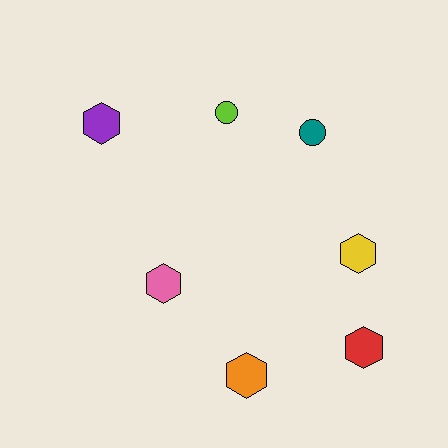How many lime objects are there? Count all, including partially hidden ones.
There is 1 lime object.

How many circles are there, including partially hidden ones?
There are 2 circles.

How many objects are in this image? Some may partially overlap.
There are 7 objects.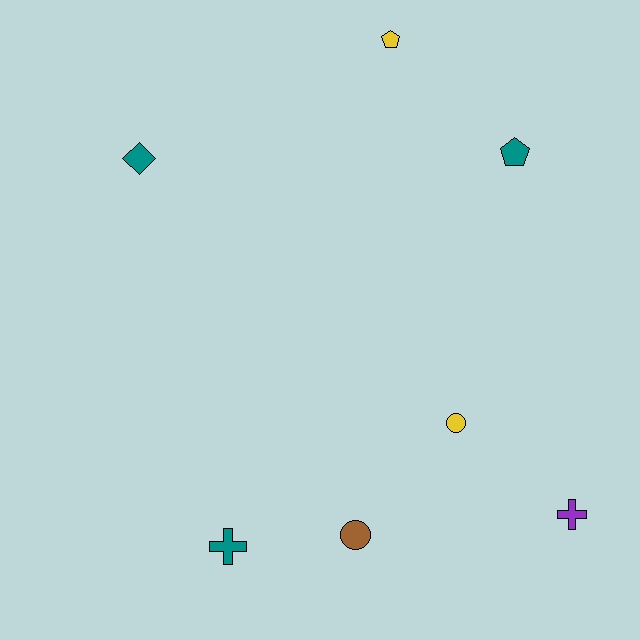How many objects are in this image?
There are 7 objects.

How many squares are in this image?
There are no squares.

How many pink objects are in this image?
There are no pink objects.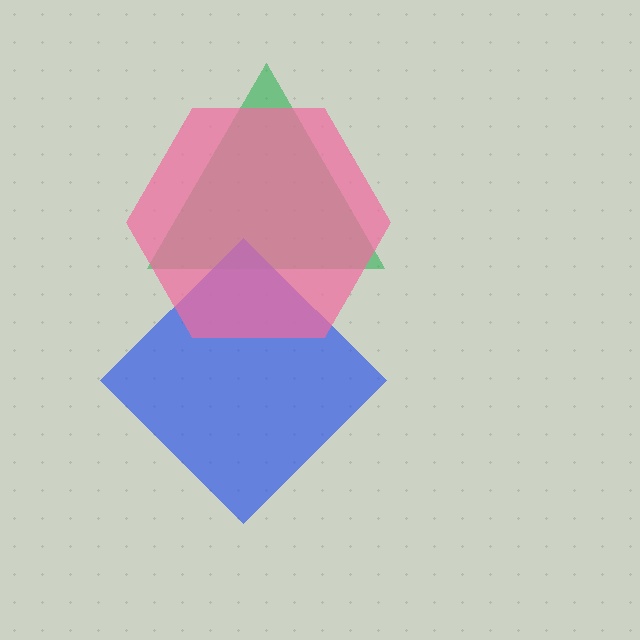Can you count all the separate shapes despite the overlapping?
Yes, there are 3 separate shapes.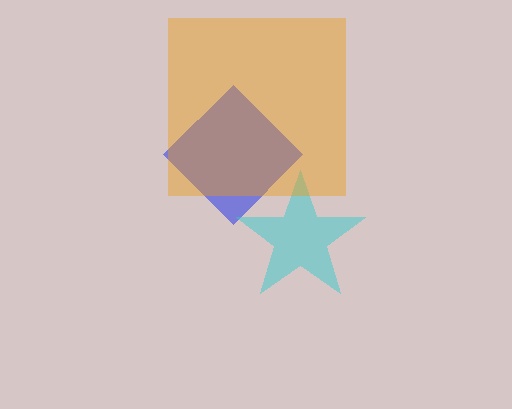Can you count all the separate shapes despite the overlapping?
Yes, there are 3 separate shapes.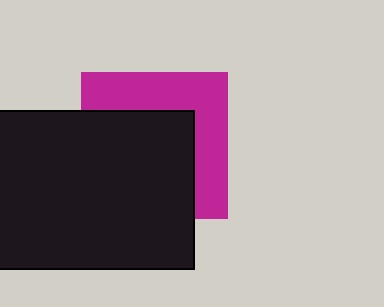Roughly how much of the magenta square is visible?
A small part of it is visible (roughly 42%).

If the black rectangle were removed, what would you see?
You would see the complete magenta square.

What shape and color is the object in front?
The object in front is a black rectangle.